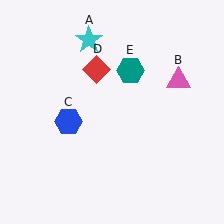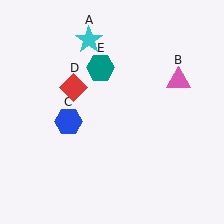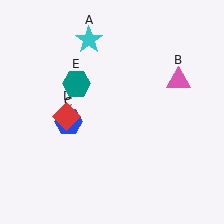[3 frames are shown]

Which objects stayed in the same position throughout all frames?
Cyan star (object A) and pink triangle (object B) and blue hexagon (object C) remained stationary.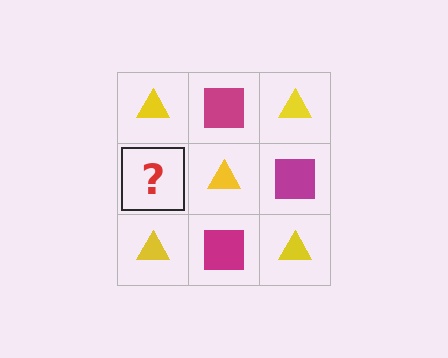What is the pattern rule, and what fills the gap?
The rule is that it alternates yellow triangle and magenta square in a checkerboard pattern. The gap should be filled with a magenta square.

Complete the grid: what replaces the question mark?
The question mark should be replaced with a magenta square.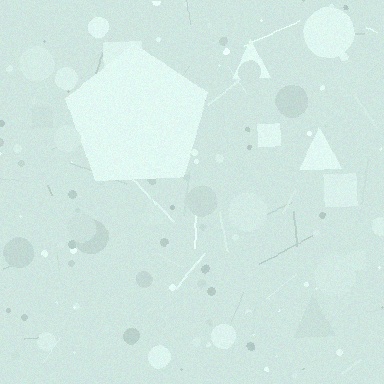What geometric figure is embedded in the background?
A pentagon is embedded in the background.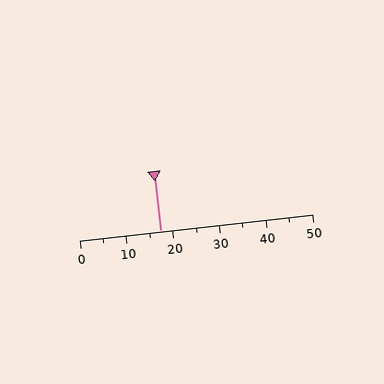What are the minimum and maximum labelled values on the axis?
The axis runs from 0 to 50.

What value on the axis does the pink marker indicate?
The marker indicates approximately 17.5.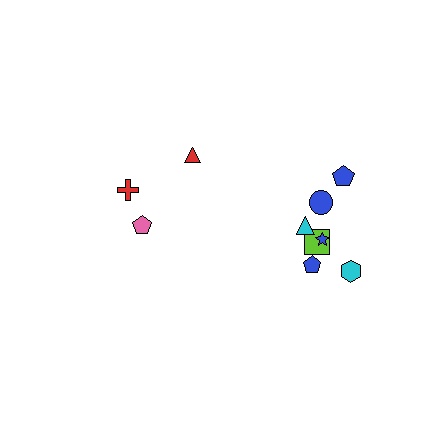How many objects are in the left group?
There are 3 objects.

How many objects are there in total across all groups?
There are 10 objects.